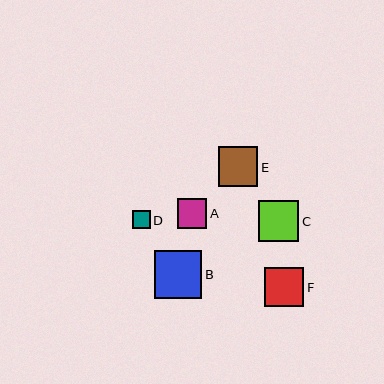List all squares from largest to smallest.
From largest to smallest: B, C, E, F, A, D.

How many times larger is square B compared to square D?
Square B is approximately 2.7 times the size of square D.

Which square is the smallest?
Square D is the smallest with a size of approximately 18 pixels.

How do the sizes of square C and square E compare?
Square C and square E are approximately the same size.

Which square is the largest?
Square B is the largest with a size of approximately 48 pixels.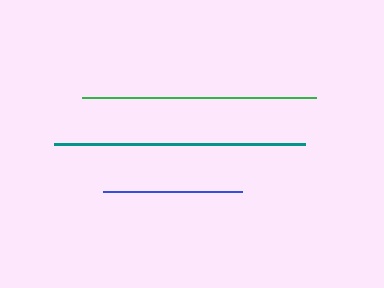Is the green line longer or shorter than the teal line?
The teal line is longer than the green line.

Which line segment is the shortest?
The blue line is the shortest at approximately 139 pixels.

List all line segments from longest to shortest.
From longest to shortest: teal, green, blue.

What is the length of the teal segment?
The teal segment is approximately 251 pixels long.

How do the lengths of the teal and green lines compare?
The teal and green lines are approximately the same length.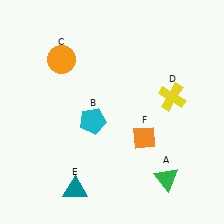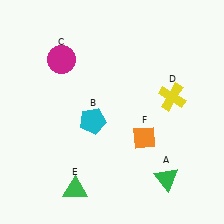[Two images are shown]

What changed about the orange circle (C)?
In Image 1, C is orange. In Image 2, it changed to magenta.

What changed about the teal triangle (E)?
In Image 1, E is teal. In Image 2, it changed to green.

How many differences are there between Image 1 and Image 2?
There are 2 differences between the two images.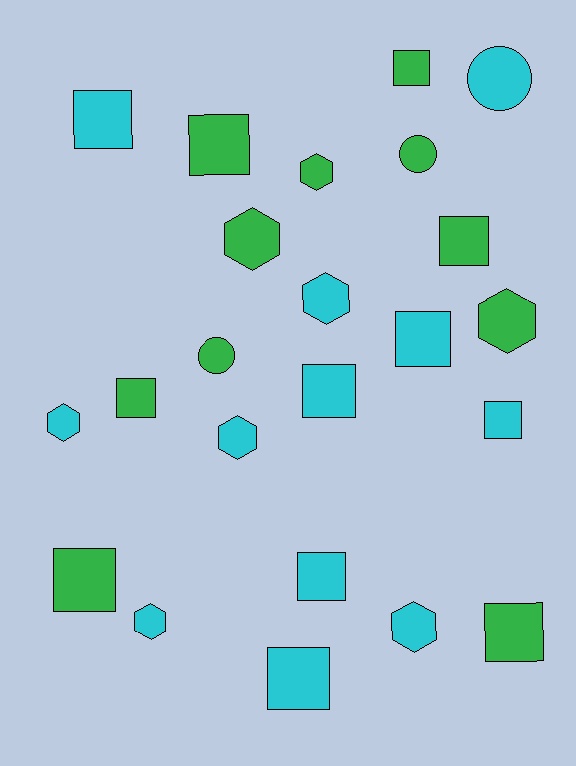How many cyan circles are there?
There is 1 cyan circle.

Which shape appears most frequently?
Square, with 12 objects.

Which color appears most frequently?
Cyan, with 12 objects.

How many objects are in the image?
There are 23 objects.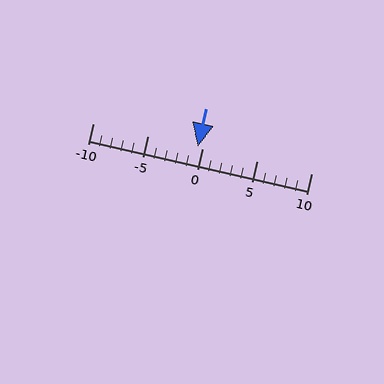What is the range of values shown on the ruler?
The ruler shows values from -10 to 10.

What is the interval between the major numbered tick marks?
The major tick marks are spaced 5 units apart.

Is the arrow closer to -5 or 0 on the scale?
The arrow is closer to 0.